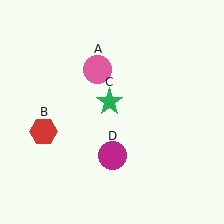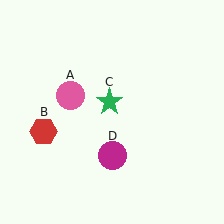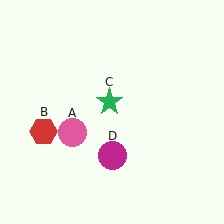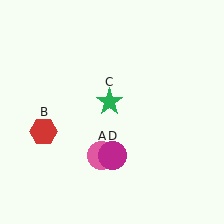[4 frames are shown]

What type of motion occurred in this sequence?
The pink circle (object A) rotated counterclockwise around the center of the scene.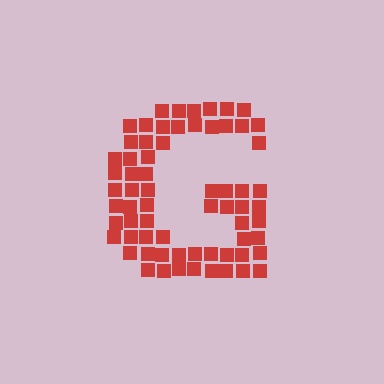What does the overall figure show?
The overall figure shows the letter G.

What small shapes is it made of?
It is made of small squares.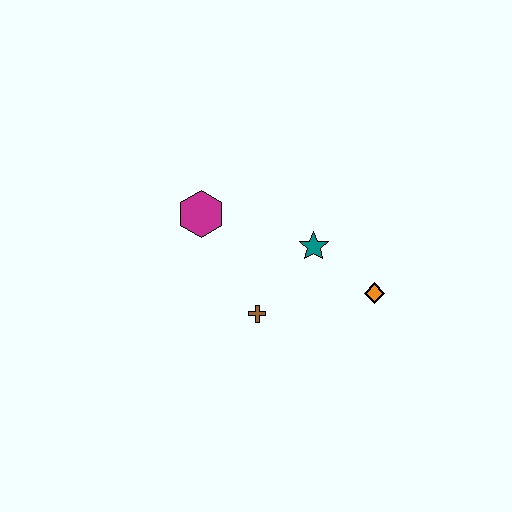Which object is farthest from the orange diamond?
The magenta hexagon is farthest from the orange diamond.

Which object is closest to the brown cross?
The teal star is closest to the brown cross.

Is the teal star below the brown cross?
No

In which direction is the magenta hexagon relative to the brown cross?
The magenta hexagon is above the brown cross.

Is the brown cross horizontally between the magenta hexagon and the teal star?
Yes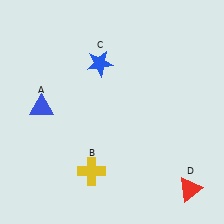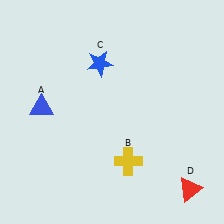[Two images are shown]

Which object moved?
The yellow cross (B) moved right.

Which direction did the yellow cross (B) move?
The yellow cross (B) moved right.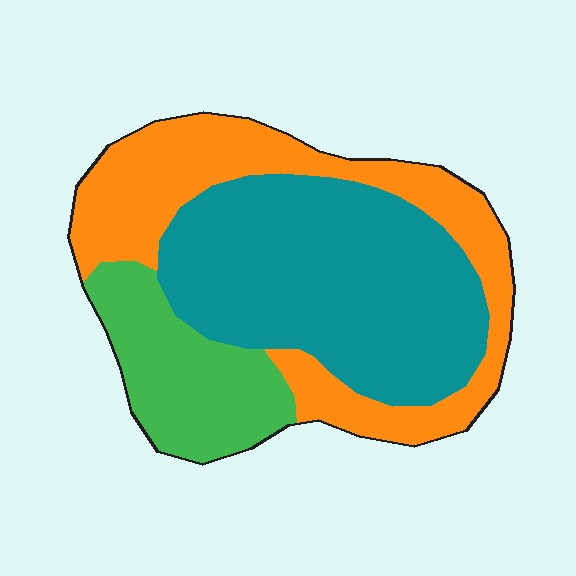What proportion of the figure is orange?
Orange takes up about one third (1/3) of the figure.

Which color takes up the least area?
Green, at roughly 20%.